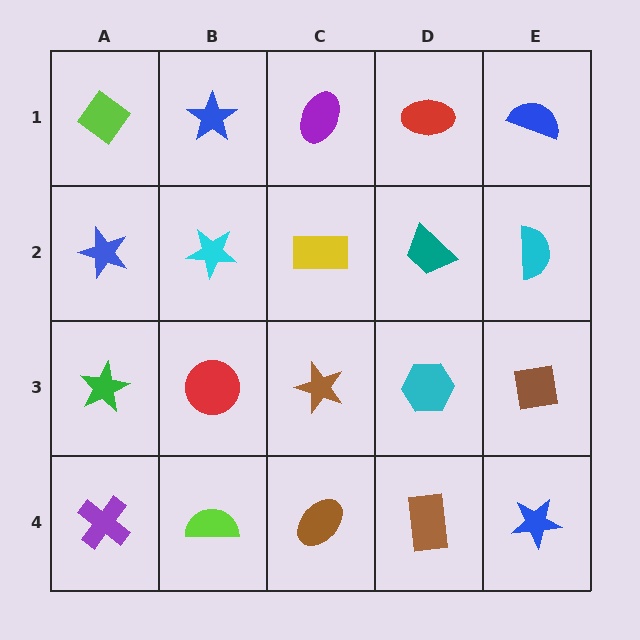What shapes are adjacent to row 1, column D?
A teal trapezoid (row 2, column D), a purple ellipse (row 1, column C), a blue semicircle (row 1, column E).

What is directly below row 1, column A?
A blue star.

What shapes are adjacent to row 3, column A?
A blue star (row 2, column A), a purple cross (row 4, column A), a red circle (row 3, column B).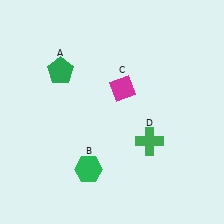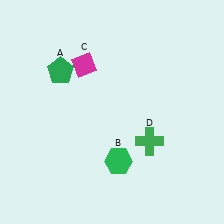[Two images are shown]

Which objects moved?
The objects that moved are: the green hexagon (B), the magenta diamond (C).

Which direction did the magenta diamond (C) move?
The magenta diamond (C) moved left.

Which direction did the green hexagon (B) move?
The green hexagon (B) moved right.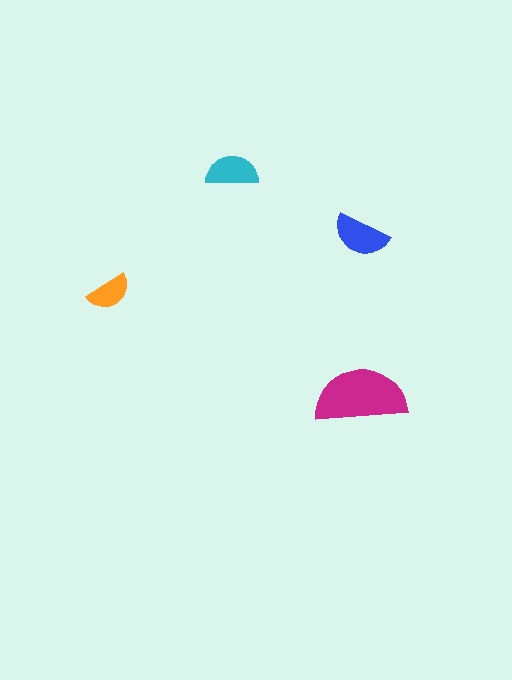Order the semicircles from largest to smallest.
the magenta one, the blue one, the cyan one, the orange one.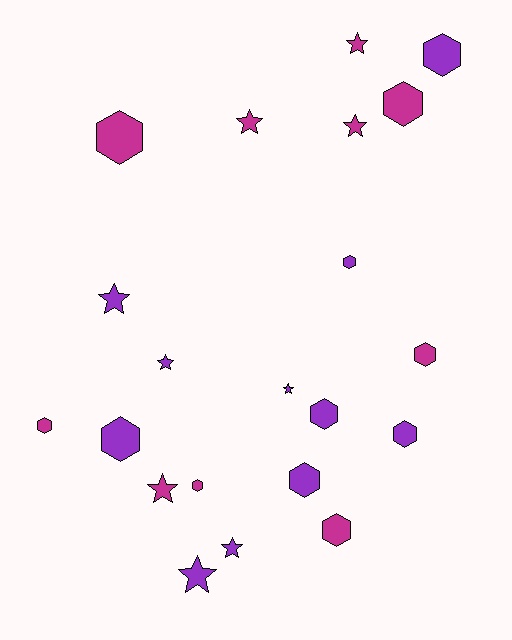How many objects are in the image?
There are 21 objects.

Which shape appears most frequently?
Hexagon, with 12 objects.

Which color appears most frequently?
Purple, with 11 objects.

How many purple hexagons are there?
There are 6 purple hexagons.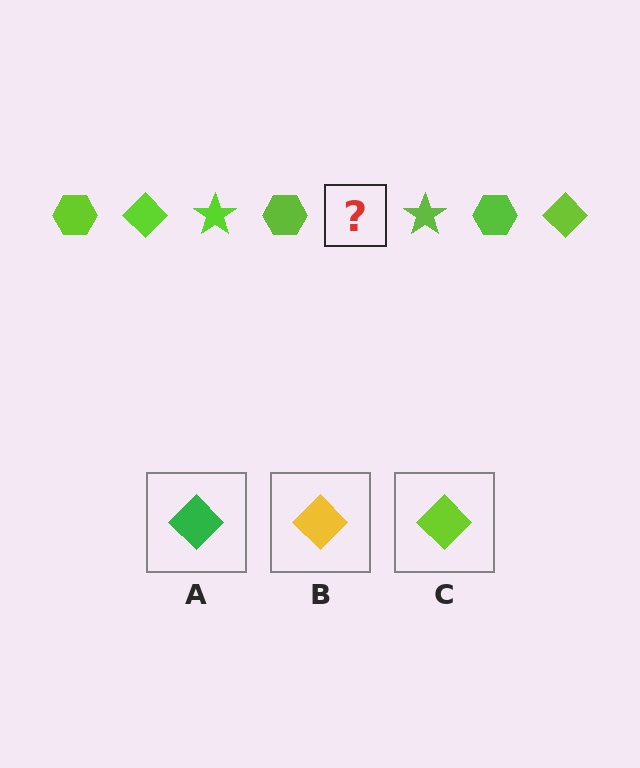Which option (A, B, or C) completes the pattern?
C.